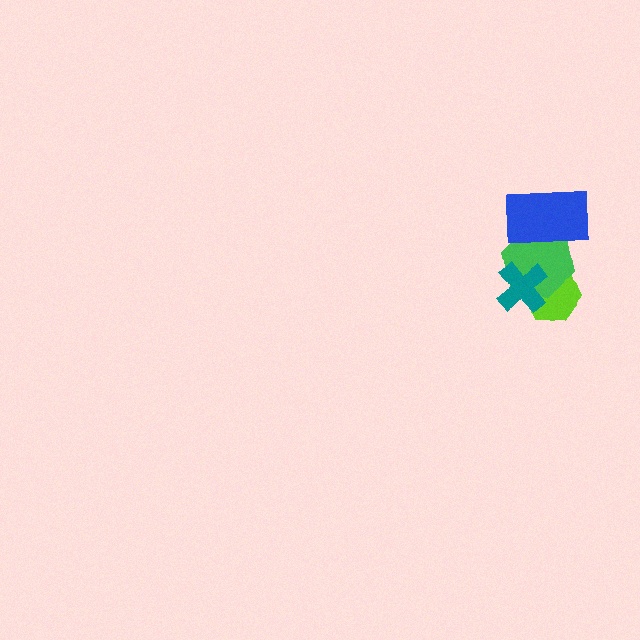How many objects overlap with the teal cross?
2 objects overlap with the teal cross.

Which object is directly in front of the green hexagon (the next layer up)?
The teal cross is directly in front of the green hexagon.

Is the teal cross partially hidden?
No, no other shape covers it.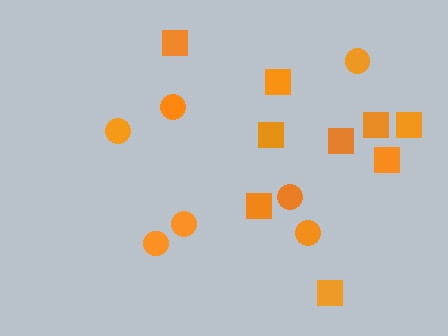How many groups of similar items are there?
There are 2 groups: one group of circles (7) and one group of squares (9).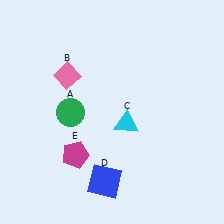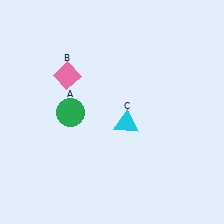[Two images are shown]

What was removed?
The blue square (D), the magenta pentagon (E) were removed in Image 2.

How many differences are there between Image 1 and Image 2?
There are 2 differences between the two images.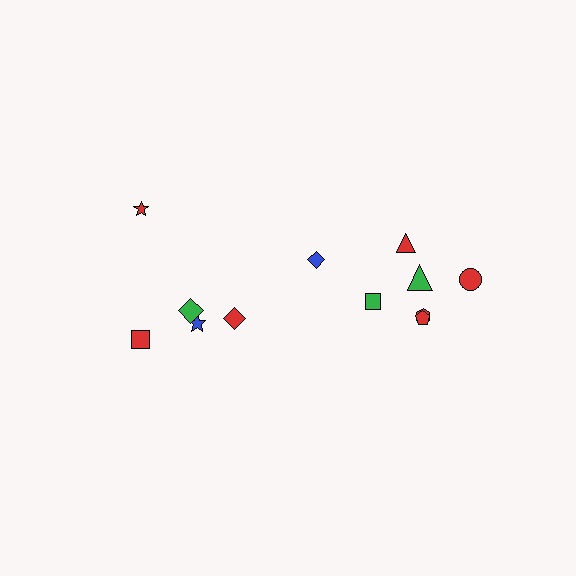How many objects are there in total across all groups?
There are 12 objects.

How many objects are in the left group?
There are 5 objects.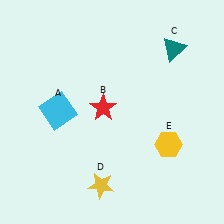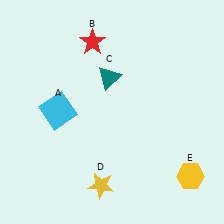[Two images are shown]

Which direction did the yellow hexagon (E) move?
The yellow hexagon (E) moved down.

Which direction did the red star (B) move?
The red star (B) moved up.